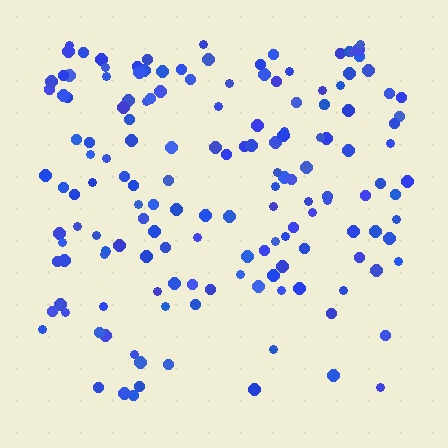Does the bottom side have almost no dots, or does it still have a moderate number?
Still a moderate number, just noticeably fewer than the top.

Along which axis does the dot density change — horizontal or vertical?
Vertical.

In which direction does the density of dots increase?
From bottom to top, with the top side densest.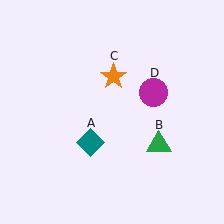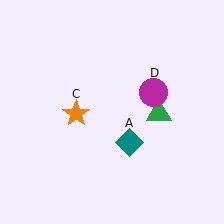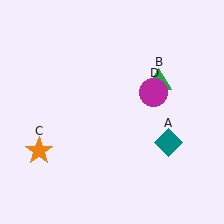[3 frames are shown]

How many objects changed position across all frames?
3 objects changed position: teal diamond (object A), green triangle (object B), orange star (object C).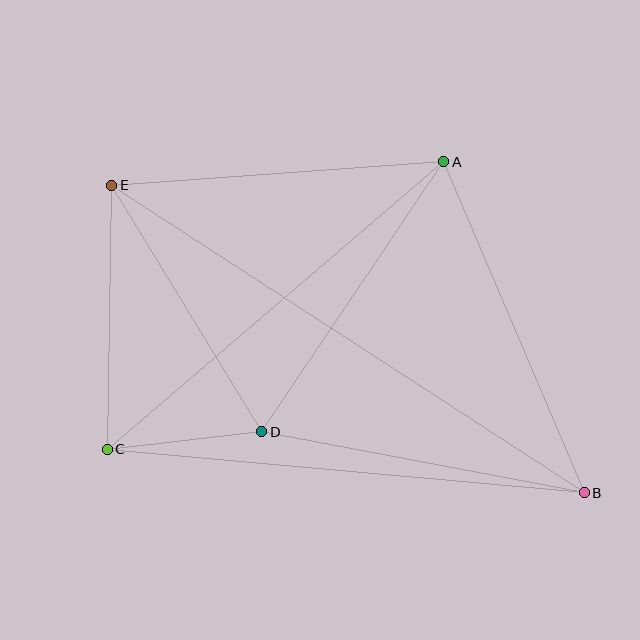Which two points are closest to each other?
Points C and D are closest to each other.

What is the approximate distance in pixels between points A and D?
The distance between A and D is approximately 326 pixels.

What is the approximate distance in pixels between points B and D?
The distance between B and D is approximately 328 pixels.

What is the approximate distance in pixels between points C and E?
The distance between C and E is approximately 264 pixels.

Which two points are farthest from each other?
Points B and E are farthest from each other.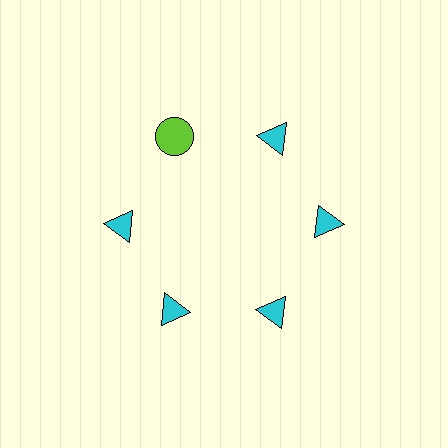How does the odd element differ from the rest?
It differs in both color (lime instead of cyan) and shape (circle instead of triangle).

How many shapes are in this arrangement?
There are 6 shapes arranged in a ring pattern.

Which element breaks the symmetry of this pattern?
The lime circle at roughly the 11 o'clock position breaks the symmetry. All other shapes are cyan triangles.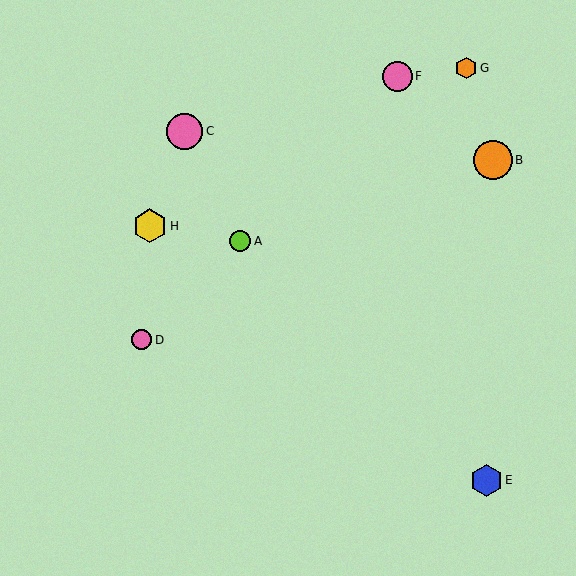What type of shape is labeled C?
Shape C is a pink circle.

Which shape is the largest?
The orange circle (labeled B) is the largest.